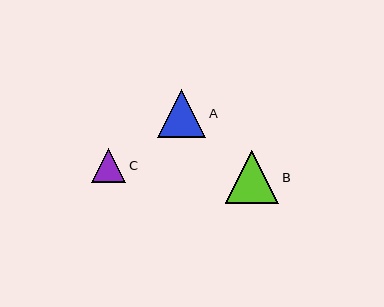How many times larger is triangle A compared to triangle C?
Triangle A is approximately 1.4 times the size of triangle C.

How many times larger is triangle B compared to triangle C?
Triangle B is approximately 1.6 times the size of triangle C.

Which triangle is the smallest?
Triangle C is the smallest with a size of approximately 34 pixels.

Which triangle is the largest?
Triangle B is the largest with a size of approximately 53 pixels.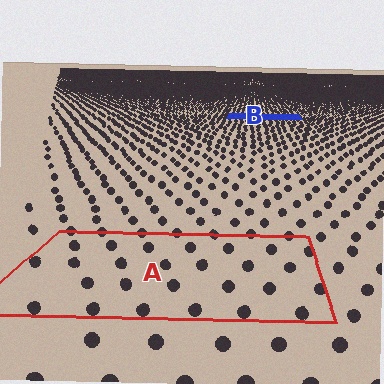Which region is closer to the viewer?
Region A is closer. The texture elements there are larger and more spread out.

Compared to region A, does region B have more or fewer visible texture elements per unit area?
Region B has more texture elements per unit area — they are packed more densely because it is farther away.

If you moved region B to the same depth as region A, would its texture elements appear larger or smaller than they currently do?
They would appear larger. At a closer depth, the same texture elements are projected at a bigger on-screen size.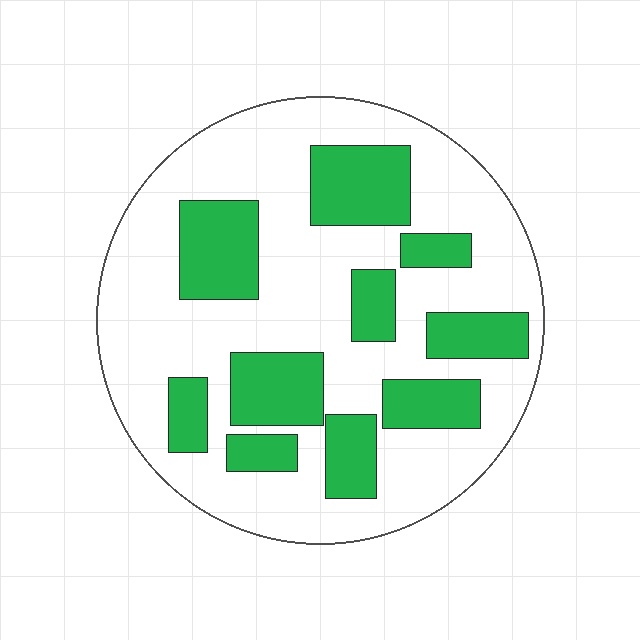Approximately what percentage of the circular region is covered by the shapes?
Approximately 30%.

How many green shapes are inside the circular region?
10.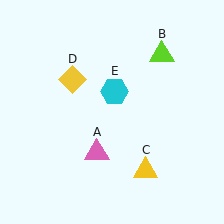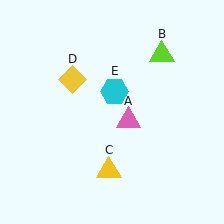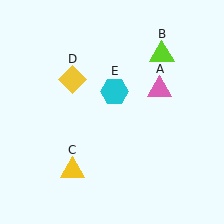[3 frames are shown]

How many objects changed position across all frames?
2 objects changed position: pink triangle (object A), yellow triangle (object C).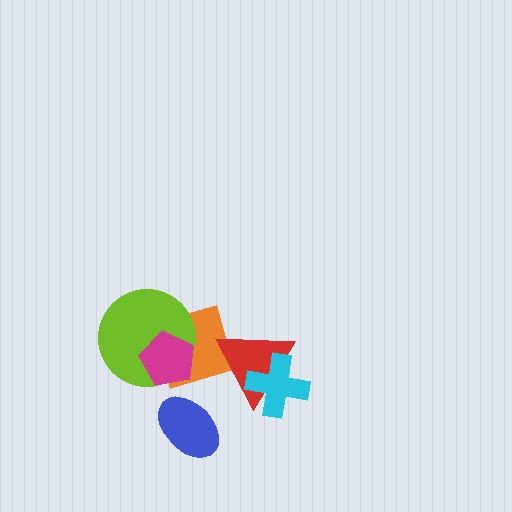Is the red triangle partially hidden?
Yes, it is partially covered by another shape.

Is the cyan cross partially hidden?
No, no other shape covers it.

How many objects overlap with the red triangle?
2 objects overlap with the red triangle.